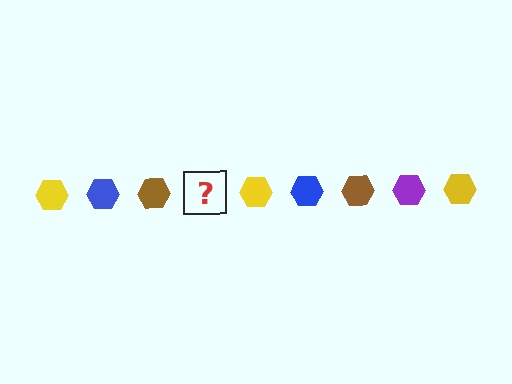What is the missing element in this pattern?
The missing element is a purple hexagon.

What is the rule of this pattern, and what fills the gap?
The rule is that the pattern cycles through yellow, blue, brown, purple hexagons. The gap should be filled with a purple hexagon.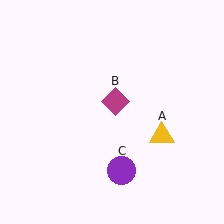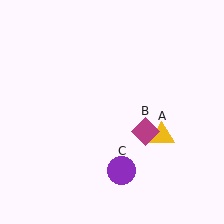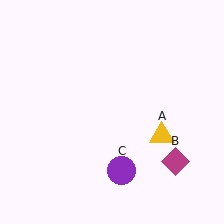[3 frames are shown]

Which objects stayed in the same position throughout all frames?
Yellow triangle (object A) and purple circle (object C) remained stationary.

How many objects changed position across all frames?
1 object changed position: magenta diamond (object B).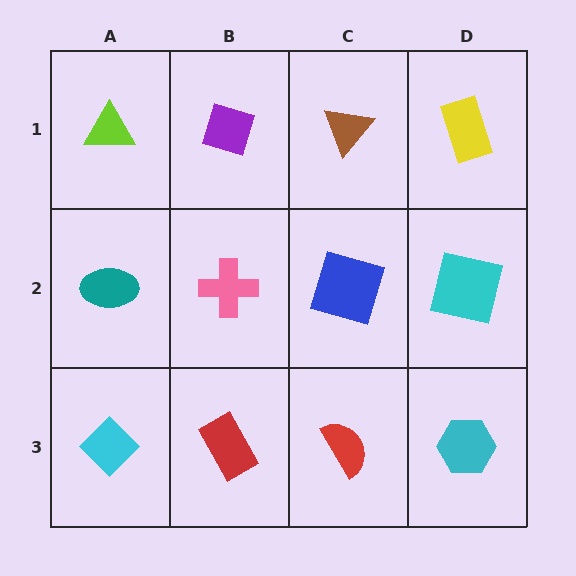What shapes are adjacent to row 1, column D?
A cyan square (row 2, column D), a brown triangle (row 1, column C).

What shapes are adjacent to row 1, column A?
A teal ellipse (row 2, column A), a purple diamond (row 1, column B).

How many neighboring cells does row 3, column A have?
2.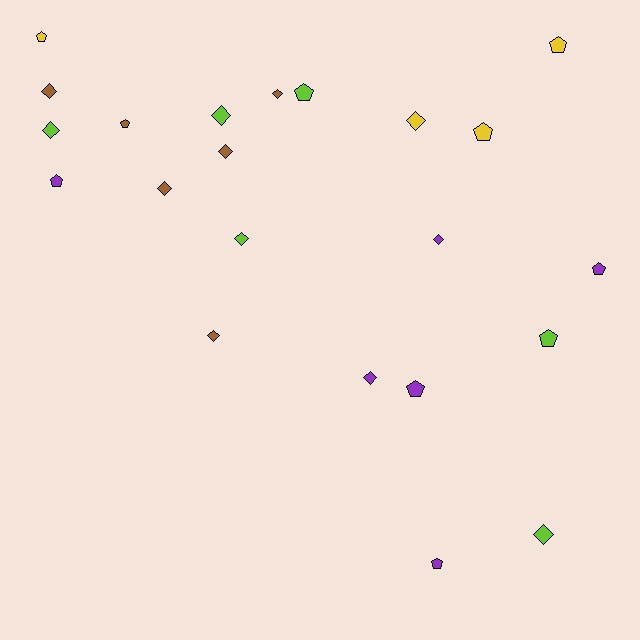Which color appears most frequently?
Purple, with 6 objects.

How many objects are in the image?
There are 22 objects.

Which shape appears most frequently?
Diamond, with 12 objects.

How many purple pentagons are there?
There are 4 purple pentagons.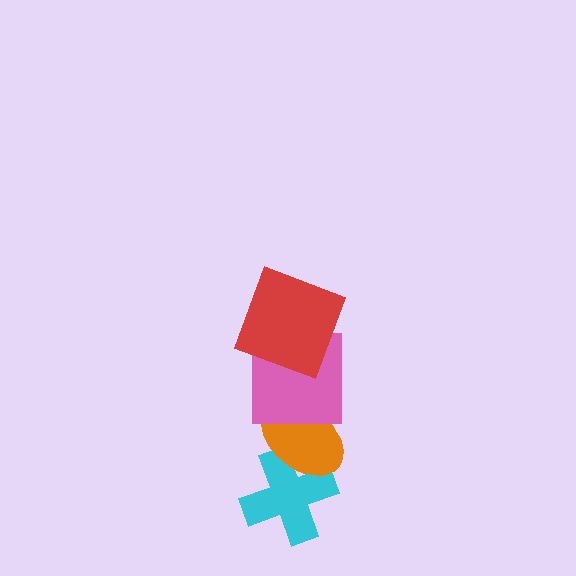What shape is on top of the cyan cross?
The orange ellipse is on top of the cyan cross.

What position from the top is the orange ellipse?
The orange ellipse is 3rd from the top.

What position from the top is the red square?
The red square is 1st from the top.